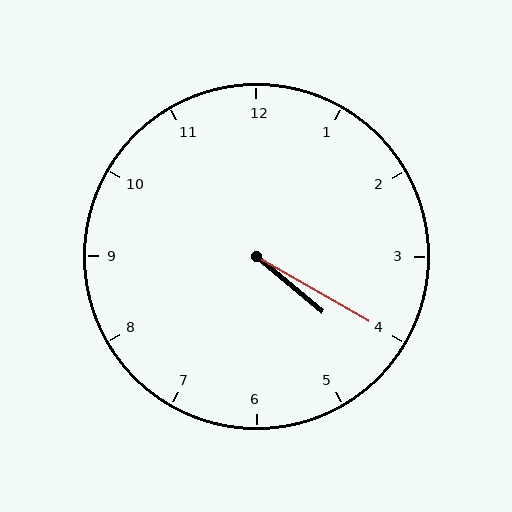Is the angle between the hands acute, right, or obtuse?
It is acute.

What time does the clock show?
4:20.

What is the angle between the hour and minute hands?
Approximately 10 degrees.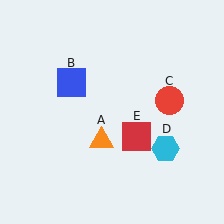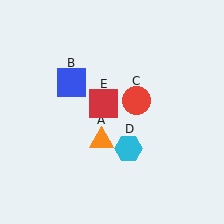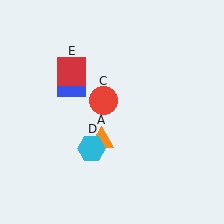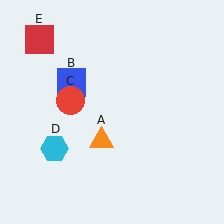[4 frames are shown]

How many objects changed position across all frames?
3 objects changed position: red circle (object C), cyan hexagon (object D), red square (object E).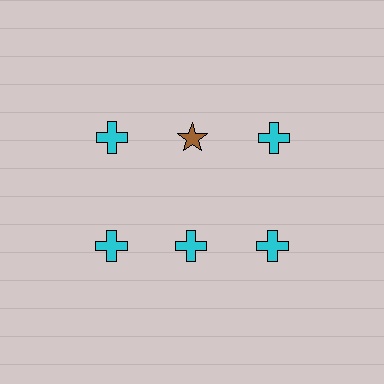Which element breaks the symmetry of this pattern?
The brown star in the top row, second from left column breaks the symmetry. All other shapes are cyan crosses.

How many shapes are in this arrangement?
There are 6 shapes arranged in a grid pattern.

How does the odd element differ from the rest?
It differs in both color (brown instead of cyan) and shape (star instead of cross).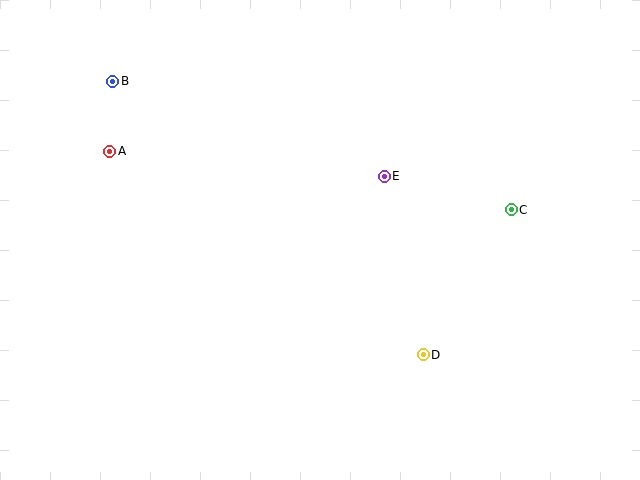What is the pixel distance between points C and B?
The distance between C and B is 419 pixels.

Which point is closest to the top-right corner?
Point C is closest to the top-right corner.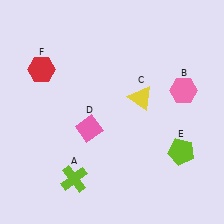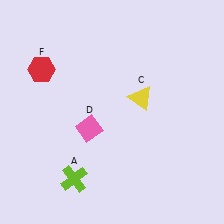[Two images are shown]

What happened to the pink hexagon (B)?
The pink hexagon (B) was removed in Image 2. It was in the top-right area of Image 1.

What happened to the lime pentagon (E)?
The lime pentagon (E) was removed in Image 2. It was in the bottom-right area of Image 1.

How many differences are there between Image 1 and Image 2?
There are 2 differences between the two images.